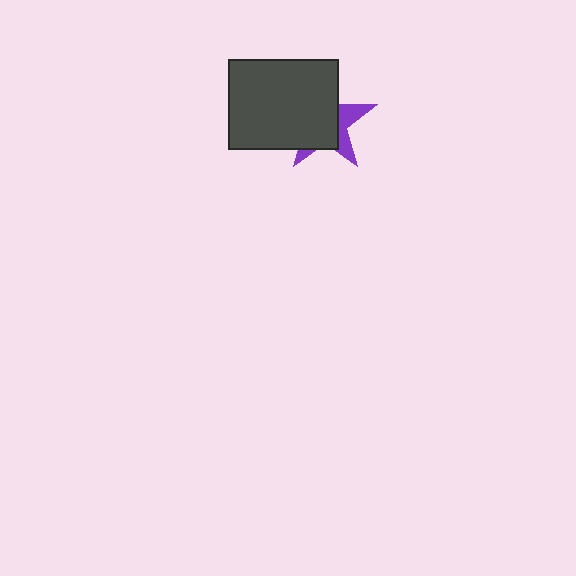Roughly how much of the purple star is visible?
A small part of it is visible (roughly 31%).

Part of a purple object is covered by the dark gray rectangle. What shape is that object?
It is a star.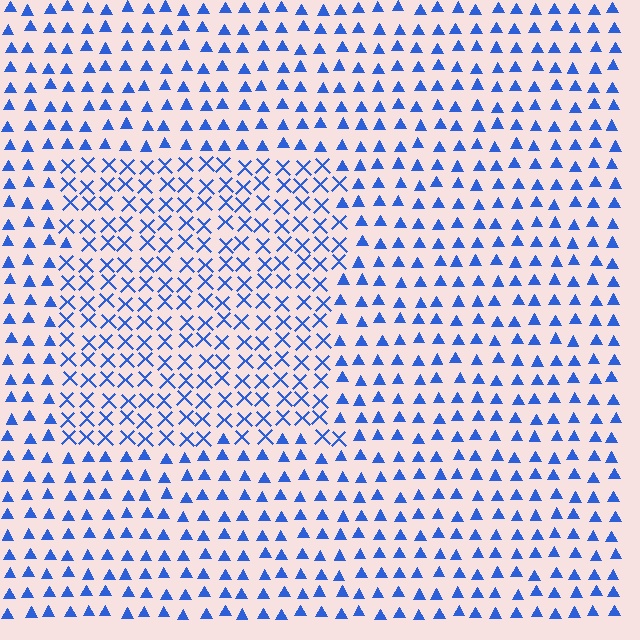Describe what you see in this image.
The image is filled with small blue elements arranged in a uniform grid. A rectangle-shaped region contains X marks, while the surrounding area contains triangles. The boundary is defined purely by the change in element shape.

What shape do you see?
I see a rectangle.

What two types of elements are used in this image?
The image uses X marks inside the rectangle region and triangles outside it.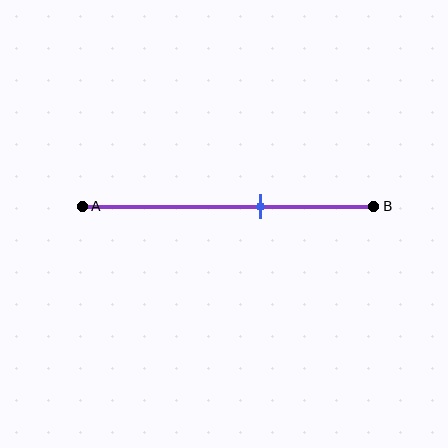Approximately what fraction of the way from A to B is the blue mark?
The blue mark is approximately 60% of the way from A to B.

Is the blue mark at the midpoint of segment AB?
No, the mark is at about 60% from A, not at the 50% midpoint.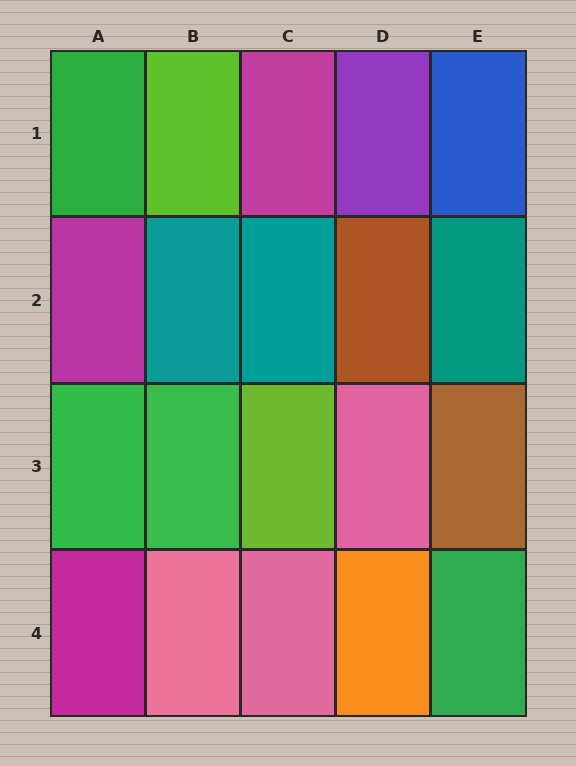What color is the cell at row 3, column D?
Pink.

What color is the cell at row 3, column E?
Brown.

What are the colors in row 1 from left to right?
Green, lime, magenta, purple, blue.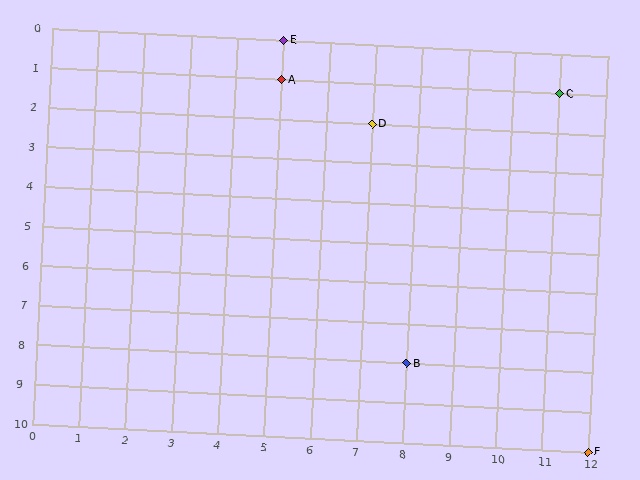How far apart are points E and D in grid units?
Points E and D are 2 columns and 2 rows apart (about 2.8 grid units diagonally).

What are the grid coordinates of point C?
Point C is at grid coordinates (11, 1).